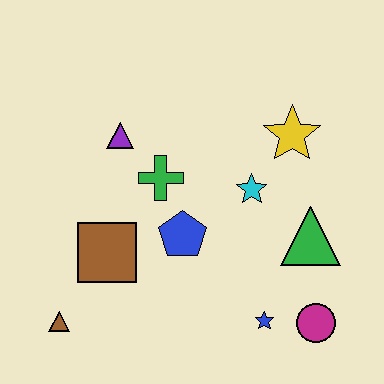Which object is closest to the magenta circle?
The blue star is closest to the magenta circle.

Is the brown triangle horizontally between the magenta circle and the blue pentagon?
No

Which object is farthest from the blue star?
The purple triangle is farthest from the blue star.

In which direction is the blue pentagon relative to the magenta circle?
The blue pentagon is to the left of the magenta circle.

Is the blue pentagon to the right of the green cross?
Yes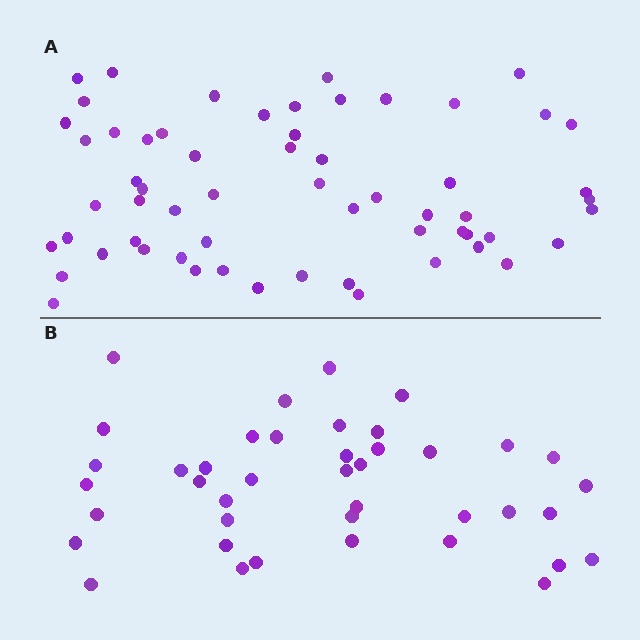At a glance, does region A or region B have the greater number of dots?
Region A (the top region) has more dots.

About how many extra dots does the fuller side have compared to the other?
Region A has approximately 20 more dots than region B.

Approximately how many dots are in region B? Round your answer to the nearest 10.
About 40 dots. (The exact count is 41, which rounds to 40.)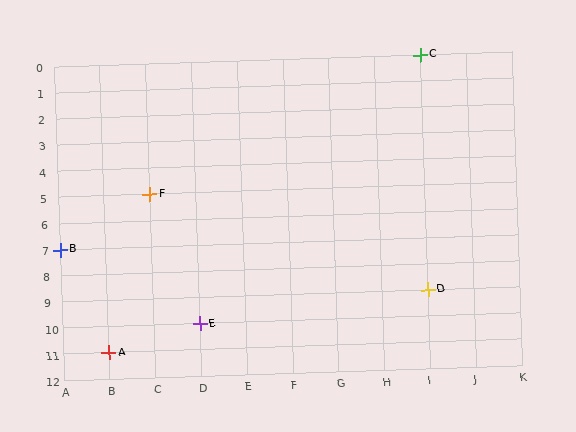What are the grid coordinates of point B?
Point B is at grid coordinates (A, 7).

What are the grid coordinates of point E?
Point E is at grid coordinates (D, 10).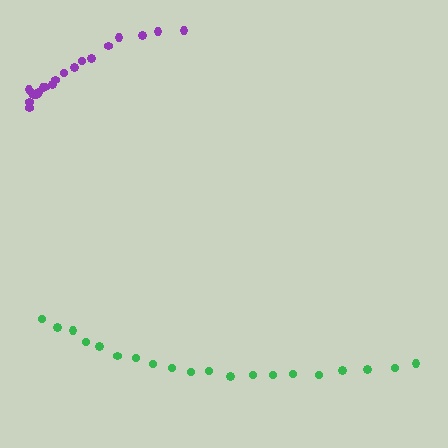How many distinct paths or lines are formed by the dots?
There are 2 distinct paths.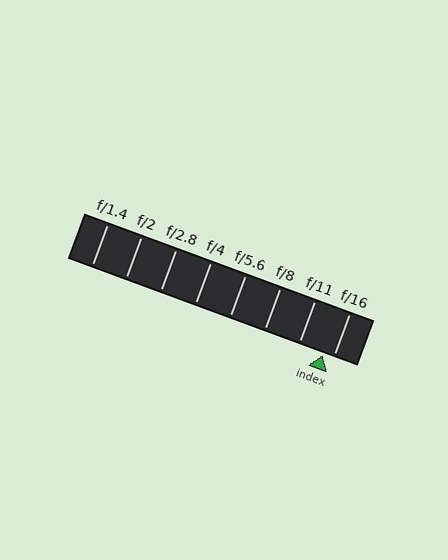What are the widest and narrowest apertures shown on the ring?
The widest aperture shown is f/1.4 and the narrowest is f/16.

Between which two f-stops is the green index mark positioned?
The index mark is between f/11 and f/16.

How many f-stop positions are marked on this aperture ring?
There are 8 f-stop positions marked.